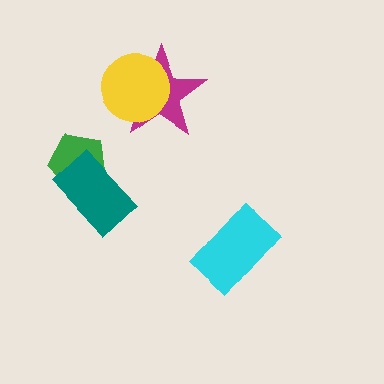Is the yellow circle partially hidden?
No, no other shape covers it.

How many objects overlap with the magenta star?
1 object overlaps with the magenta star.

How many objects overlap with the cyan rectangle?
0 objects overlap with the cyan rectangle.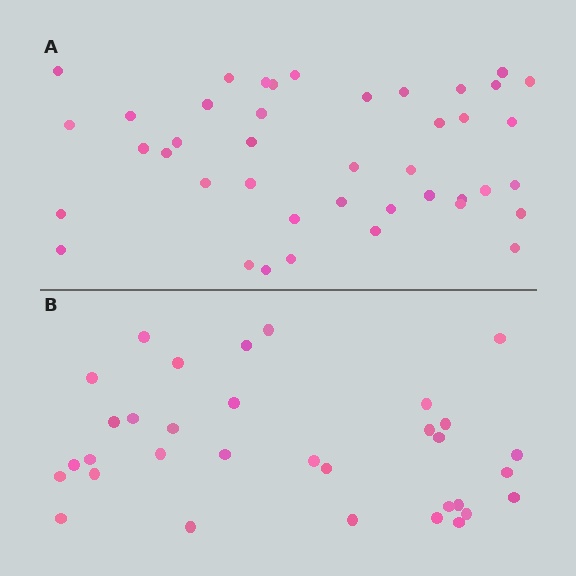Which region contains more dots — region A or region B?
Region A (the top region) has more dots.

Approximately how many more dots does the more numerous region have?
Region A has roughly 8 or so more dots than region B.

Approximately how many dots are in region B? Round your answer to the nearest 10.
About 30 dots. (The exact count is 33, which rounds to 30.)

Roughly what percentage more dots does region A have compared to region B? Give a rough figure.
About 25% more.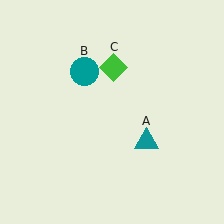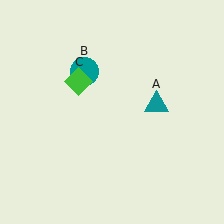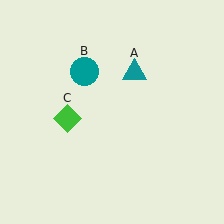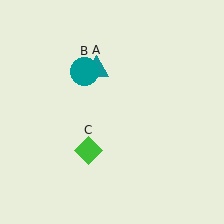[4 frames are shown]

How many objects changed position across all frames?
2 objects changed position: teal triangle (object A), green diamond (object C).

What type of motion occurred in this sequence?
The teal triangle (object A), green diamond (object C) rotated counterclockwise around the center of the scene.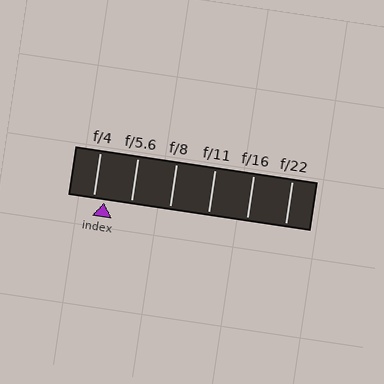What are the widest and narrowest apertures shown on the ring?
The widest aperture shown is f/4 and the narrowest is f/22.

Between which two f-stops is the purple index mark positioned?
The index mark is between f/4 and f/5.6.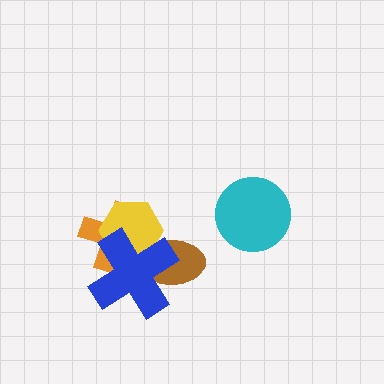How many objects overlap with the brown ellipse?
3 objects overlap with the brown ellipse.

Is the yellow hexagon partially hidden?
Yes, it is partially covered by another shape.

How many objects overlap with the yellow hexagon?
3 objects overlap with the yellow hexagon.